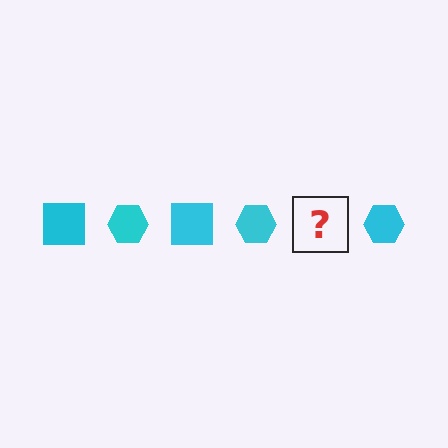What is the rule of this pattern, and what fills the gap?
The rule is that the pattern cycles through square, hexagon shapes in cyan. The gap should be filled with a cyan square.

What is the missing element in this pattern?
The missing element is a cyan square.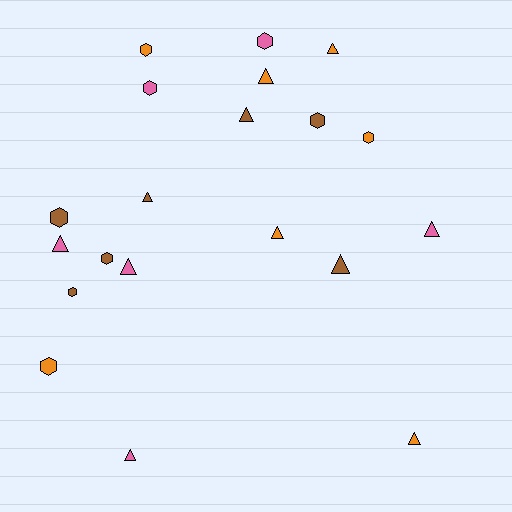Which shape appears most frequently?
Triangle, with 11 objects.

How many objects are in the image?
There are 20 objects.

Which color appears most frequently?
Orange, with 7 objects.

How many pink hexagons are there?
There are 2 pink hexagons.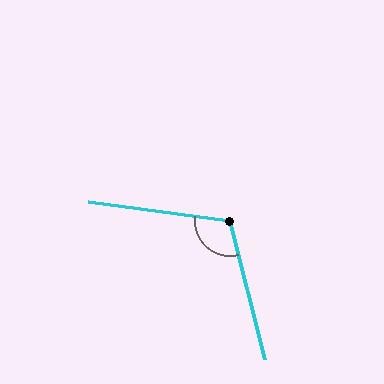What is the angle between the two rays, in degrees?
Approximately 112 degrees.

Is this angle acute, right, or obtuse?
It is obtuse.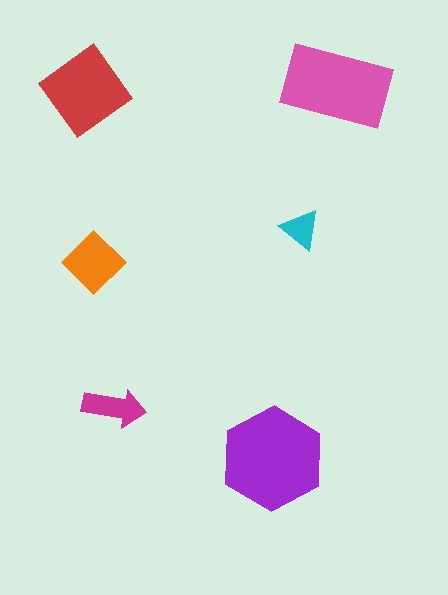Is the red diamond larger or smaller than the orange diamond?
Larger.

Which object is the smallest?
The cyan triangle.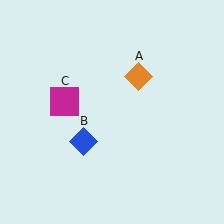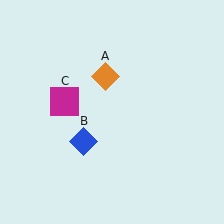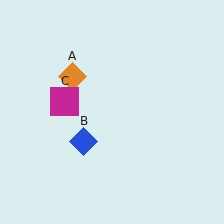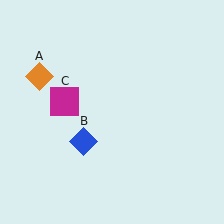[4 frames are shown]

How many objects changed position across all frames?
1 object changed position: orange diamond (object A).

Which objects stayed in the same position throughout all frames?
Blue diamond (object B) and magenta square (object C) remained stationary.